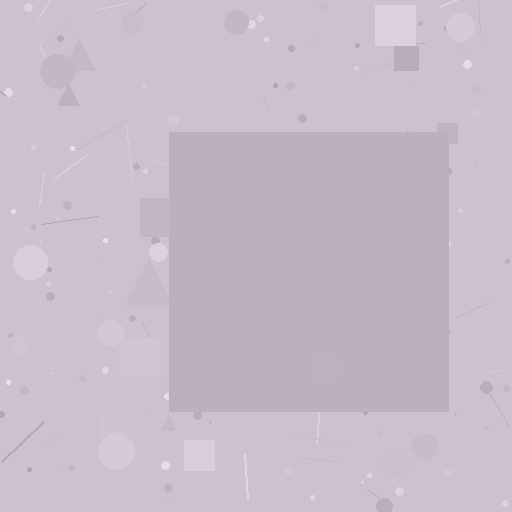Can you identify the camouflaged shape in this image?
The camouflaged shape is a square.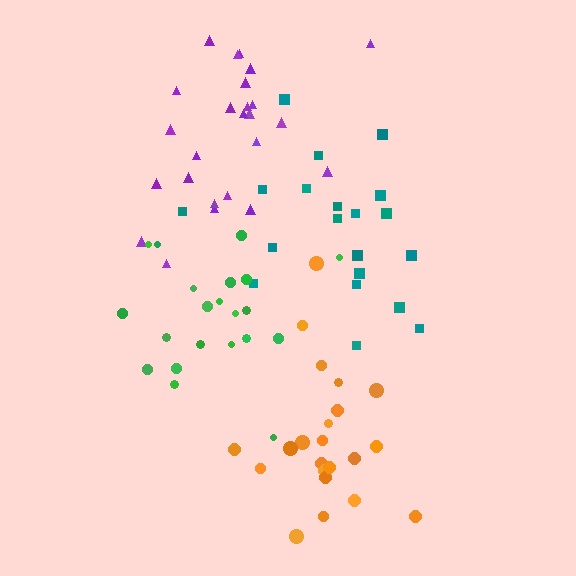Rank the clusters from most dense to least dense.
orange, green, purple, teal.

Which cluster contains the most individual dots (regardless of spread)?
Purple (25).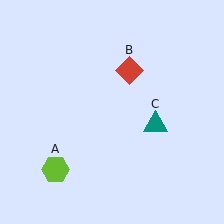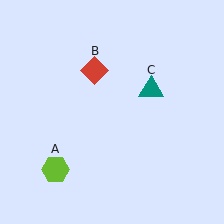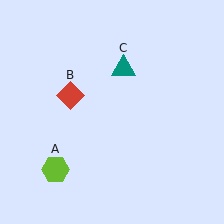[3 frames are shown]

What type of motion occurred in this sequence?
The red diamond (object B), teal triangle (object C) rotated counterclockwise around the center of the scene.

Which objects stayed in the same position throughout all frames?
Lime hexagon (object A) remained stationary.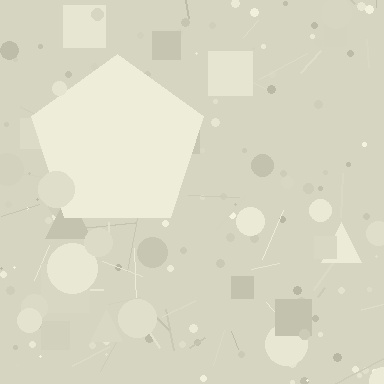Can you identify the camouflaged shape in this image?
The camouflaged shape is a pentagon.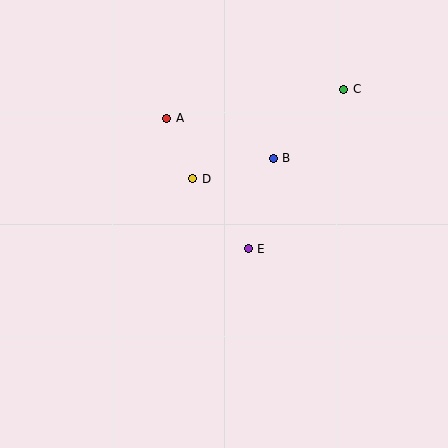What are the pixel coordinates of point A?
Point A is at (167, 118).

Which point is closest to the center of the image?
Point E at (248, 249) is closest to the center.